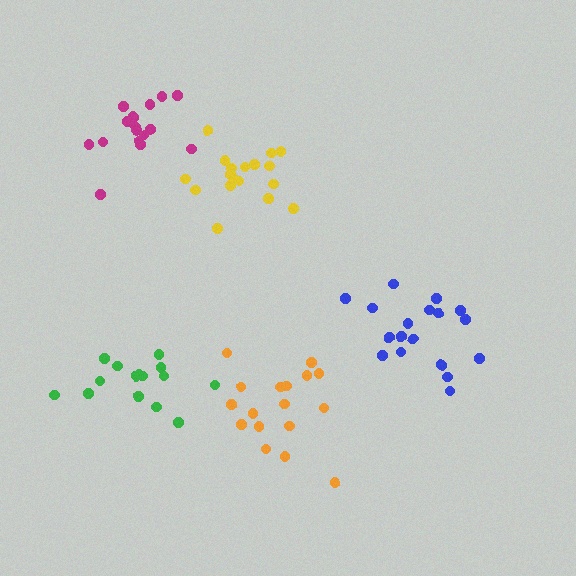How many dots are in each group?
Group 1: 17 dots, Group 2: 15 dots, Group 3: 18 dots, Group 4: 16 dots, Group 5: 17 dots (83 total).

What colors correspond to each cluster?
The clusters are colored: orange, green, blue, magenta, yellow.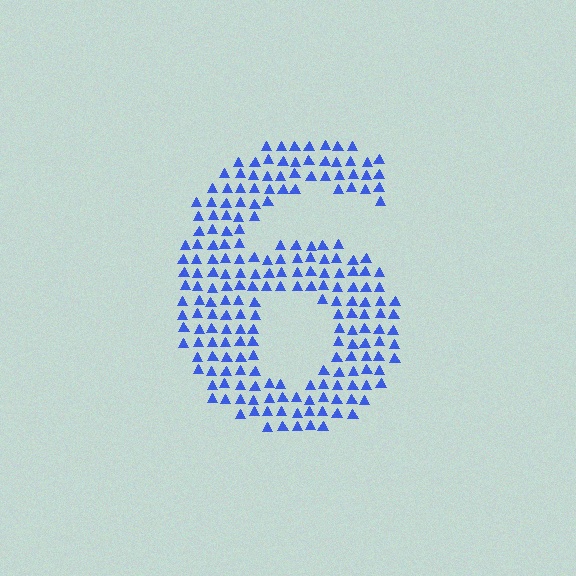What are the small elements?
The small elements are triangles.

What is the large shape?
The large shape is the digit 6.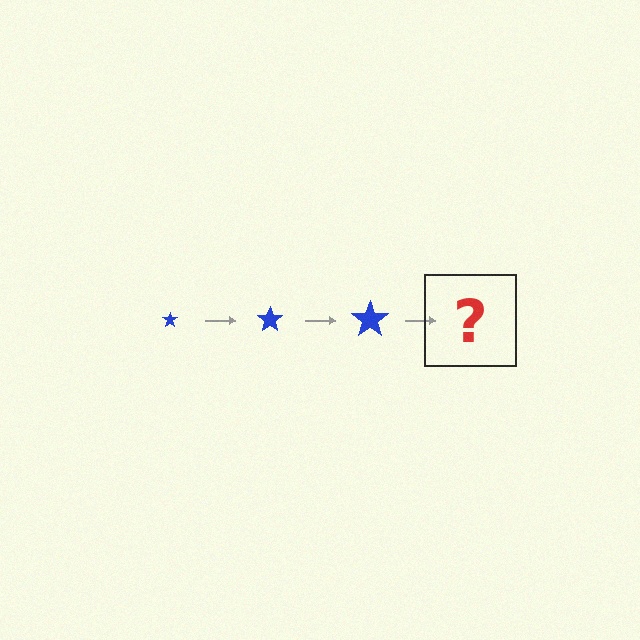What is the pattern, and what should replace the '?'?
The pattern is that the star gets progressively larger each step. The '?' should be a blue star, larger than the previous one.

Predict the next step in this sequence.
The next step is a blue star, larger than the previous one.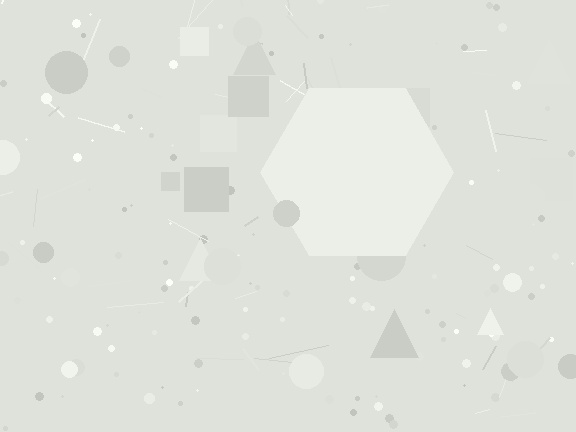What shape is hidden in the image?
A hexagon is hidden in the image.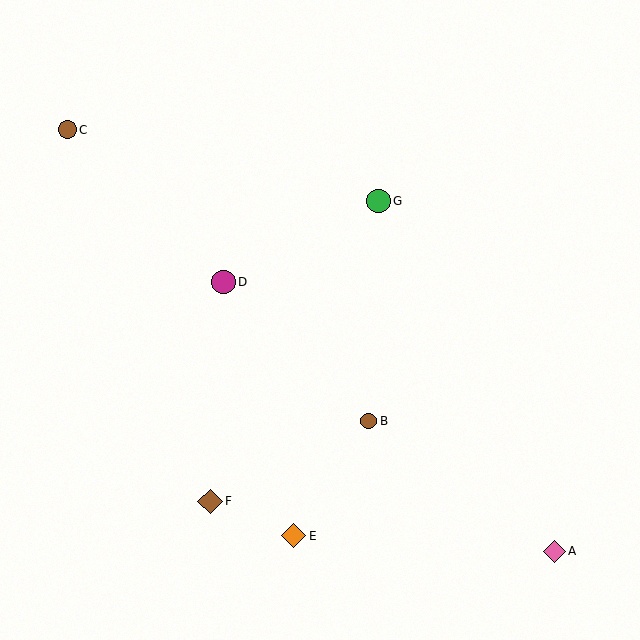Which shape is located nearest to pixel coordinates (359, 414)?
The brown circle (labeled B) at (369, 421) is nearest to that location.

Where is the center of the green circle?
The center of the green circle is at (379, 201).